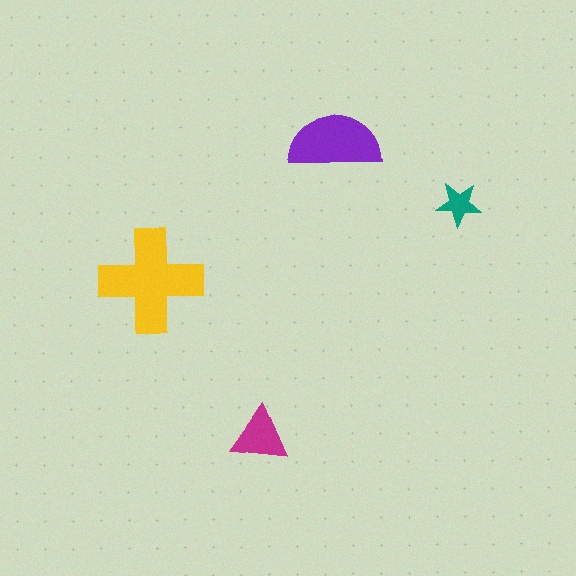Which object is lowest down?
The magenta triangle is bottommost.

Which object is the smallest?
The teal star.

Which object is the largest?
The yellow cross.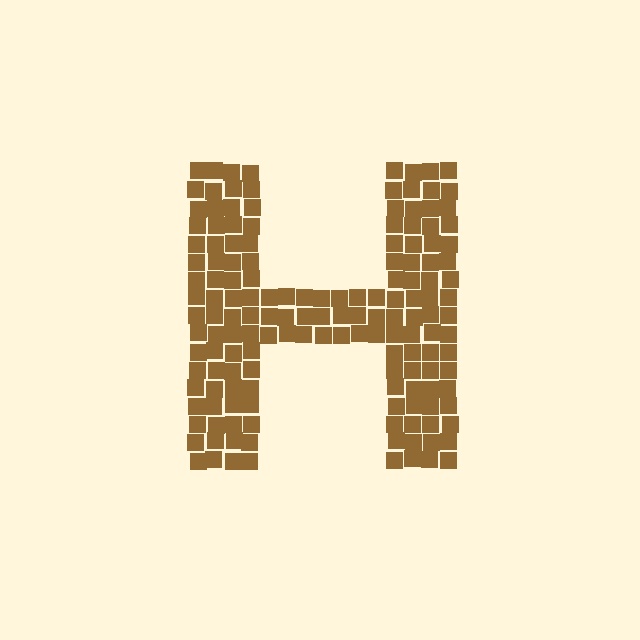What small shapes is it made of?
It is made of small squares.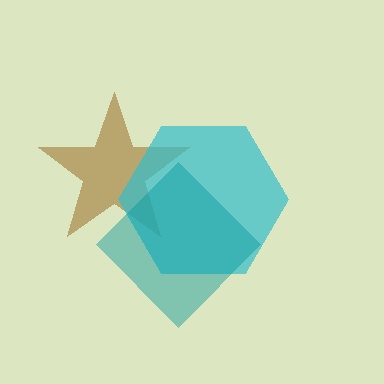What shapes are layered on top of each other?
The layered shapes are: a brown star, a cyan hexagon, a teal diamond.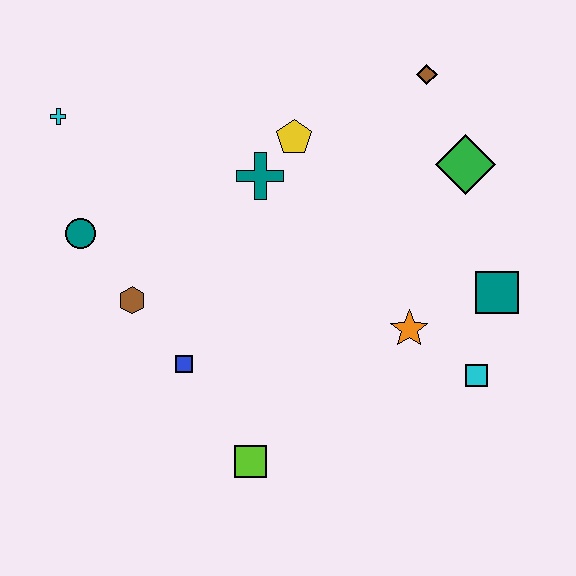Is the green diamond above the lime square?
Yes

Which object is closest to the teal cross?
The yellow pentagon is closest to the teal cross.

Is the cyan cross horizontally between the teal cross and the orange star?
No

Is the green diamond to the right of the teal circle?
Yes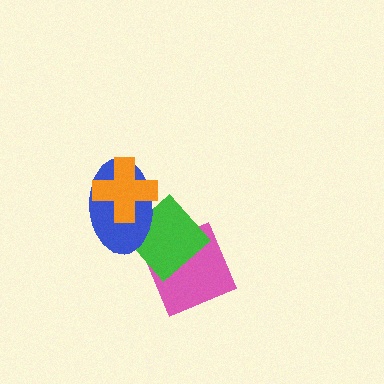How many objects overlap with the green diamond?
3 objects overlap with the green diamond.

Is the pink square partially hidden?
Yes, it is partially covered by another shape.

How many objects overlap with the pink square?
1 object overlaps with the pink square.